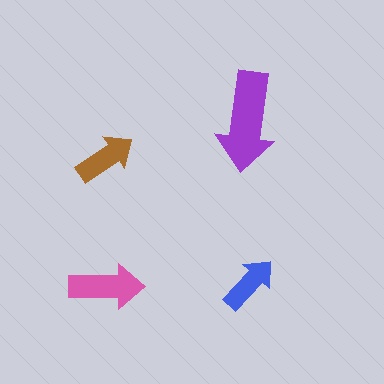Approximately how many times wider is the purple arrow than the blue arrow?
About 1.5 times wider.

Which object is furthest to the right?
The blue arrow is rightmost.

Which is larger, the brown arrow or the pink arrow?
The pink one.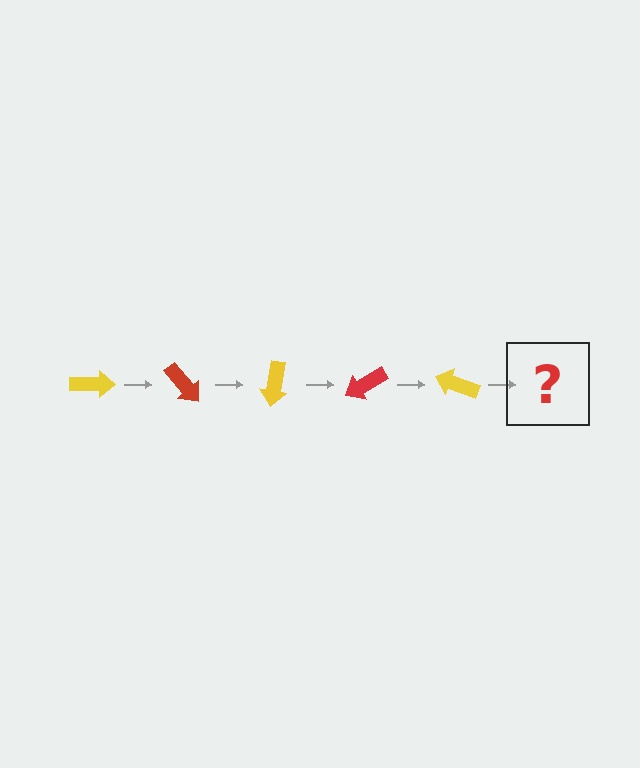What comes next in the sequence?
The next element should be a red arrow, rotated 250 degrees from the start.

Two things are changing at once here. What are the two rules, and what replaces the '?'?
The two rules are that it rotates 50 degrees each step and the color cycles through yellow and red. The '?' should be a red arrow, rotated 250 degrees from the start.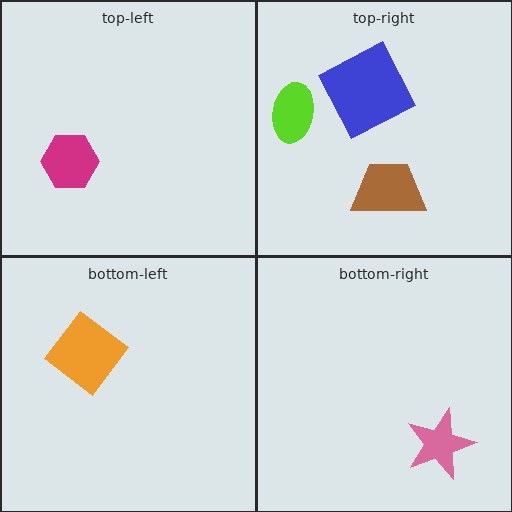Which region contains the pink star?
The bottom-right region.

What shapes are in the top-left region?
The magenta hexagon.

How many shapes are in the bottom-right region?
1.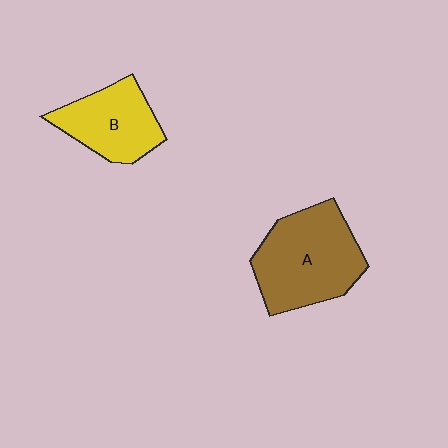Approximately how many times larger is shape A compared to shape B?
Approximately 1.5 times.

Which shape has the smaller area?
Shape B (yellow).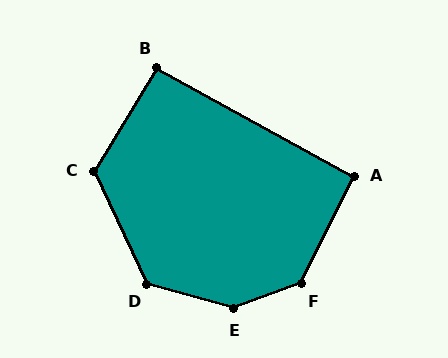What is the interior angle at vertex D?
Approximately 131 degrees (obtuse).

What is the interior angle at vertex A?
Approximately 93 degrees (approximately right).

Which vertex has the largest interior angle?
E, at approximately 144 degrees.